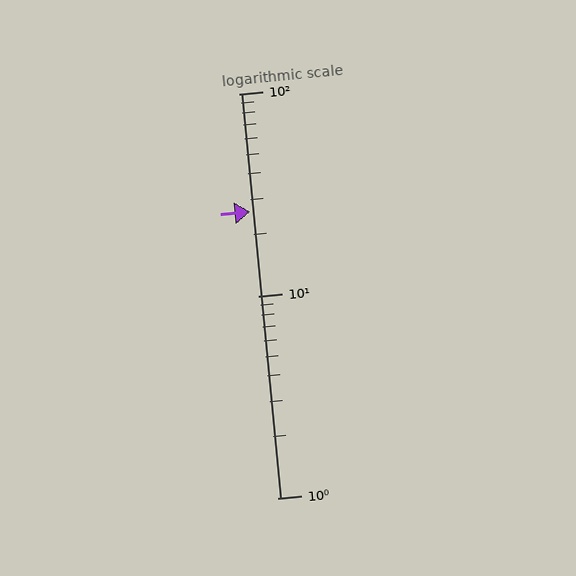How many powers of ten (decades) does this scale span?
The scale spans 2 decades, from 1 to 100.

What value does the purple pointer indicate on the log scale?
The pointer indicates approximately 26.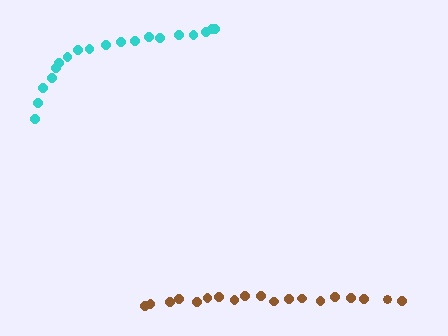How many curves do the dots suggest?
There are 2 distinct paths.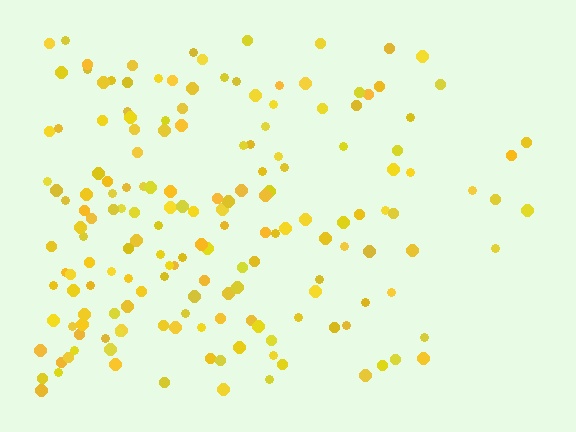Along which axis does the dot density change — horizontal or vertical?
Horizontal.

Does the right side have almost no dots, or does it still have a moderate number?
Still a moderate number, just noticeably fewer than the left.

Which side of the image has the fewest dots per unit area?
The right.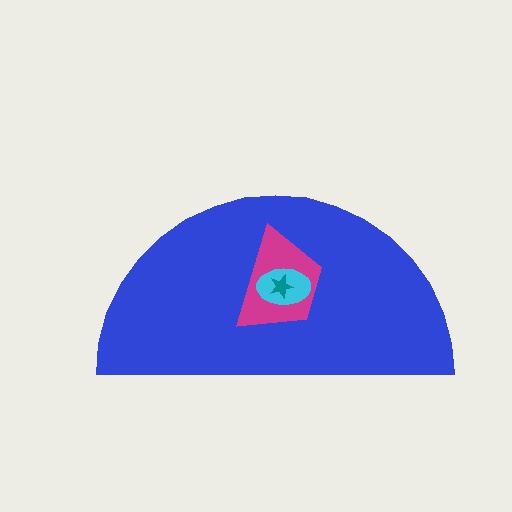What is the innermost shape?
The teal star.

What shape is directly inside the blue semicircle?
The magenta trapezoid.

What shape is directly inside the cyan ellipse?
The teal star.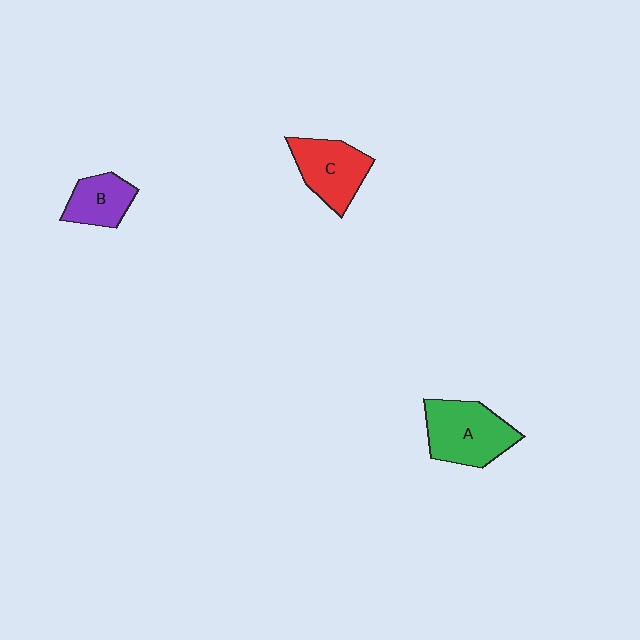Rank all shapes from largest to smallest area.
From largest to smallest: A (green), C (red), B (purple).